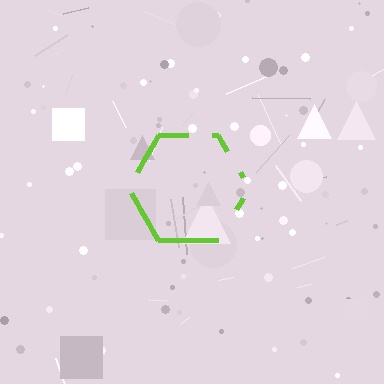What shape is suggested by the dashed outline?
The dashed outline suggests a hexagon.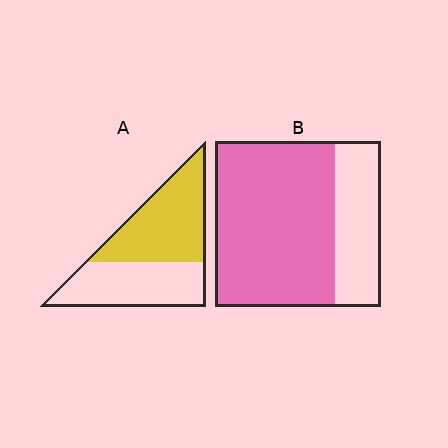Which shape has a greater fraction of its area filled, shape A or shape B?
Shape B.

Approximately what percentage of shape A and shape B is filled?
A is approximately 55% and B is approximately 70%.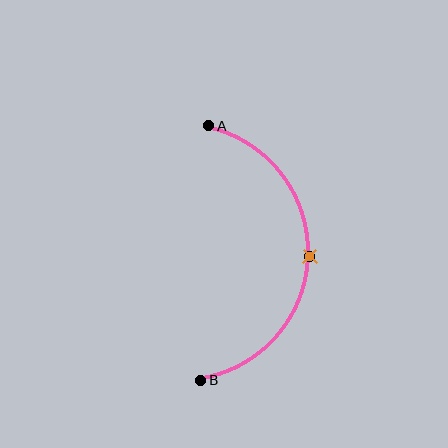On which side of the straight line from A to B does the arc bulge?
The arc bulges to the right of the straight line connecting A and B.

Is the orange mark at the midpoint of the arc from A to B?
Yes. The orange mark lies on the arc at equal arc-length from both A and B — it is the arc midpoint.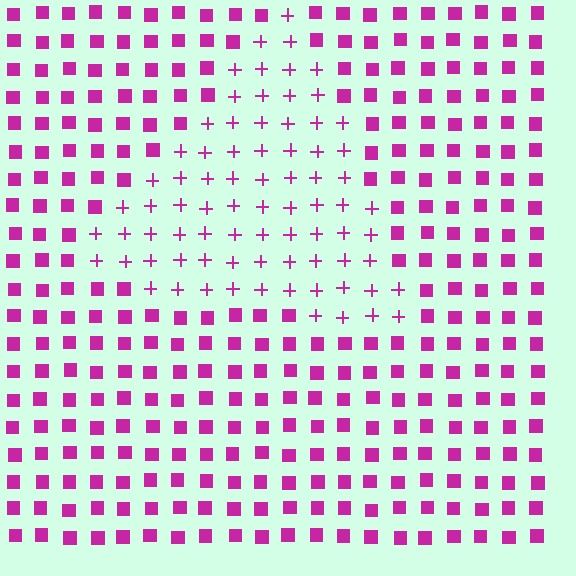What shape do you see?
I see a triangle.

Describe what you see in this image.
The image is filled with small magenta elements arranged in a uniform grid. A triangle-shaped region contains plus signs, while the surrounding area contains squares. The boundary is defined purely by the change in element shape.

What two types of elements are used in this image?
The image uses plus signs inside the triangle region and squares outside it.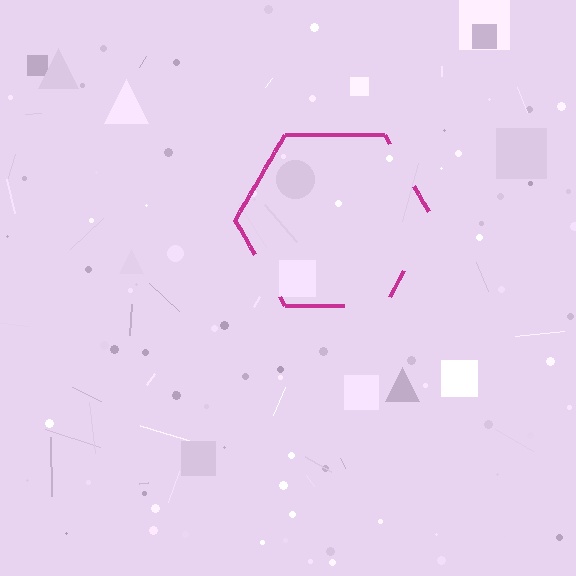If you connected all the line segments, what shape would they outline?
They would outline a hexagon.